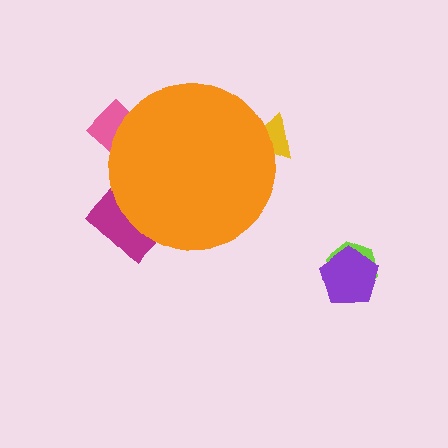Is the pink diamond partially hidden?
Yes, the pink diamond is partially hidden behind the orange circle.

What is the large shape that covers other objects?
An orange circle.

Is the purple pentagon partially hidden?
No, the purple pentagon is fully visible.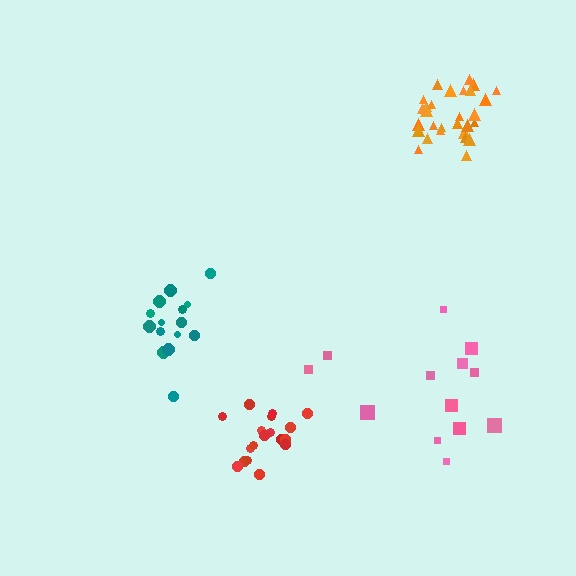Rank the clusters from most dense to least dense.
orange, red, teal, pink.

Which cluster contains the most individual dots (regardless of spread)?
Orange (29).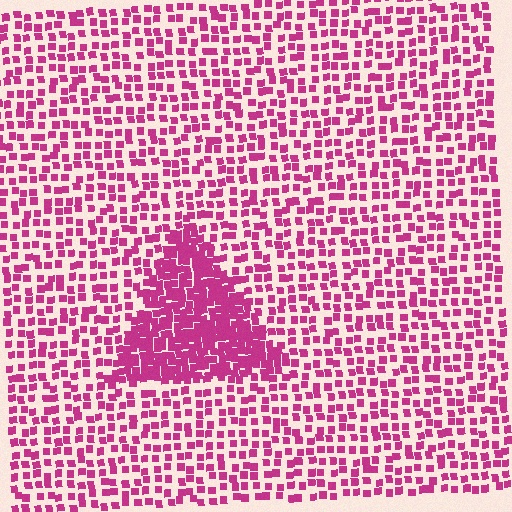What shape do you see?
I see a triangle.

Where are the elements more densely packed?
The elements are more densely packed inside the triangle boundary.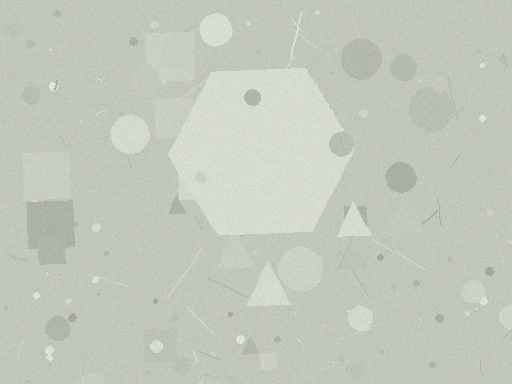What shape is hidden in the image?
A hexagon is hidden in the image.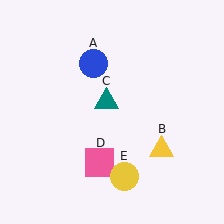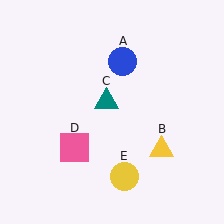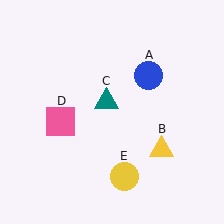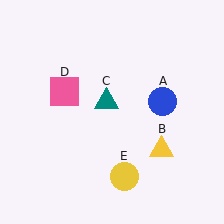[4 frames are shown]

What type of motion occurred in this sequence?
The blue circle (object A), pink square (object D) rotated clockwise around the center of the scene.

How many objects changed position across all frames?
2 objects changed position: blue circle (object A), pink square (object D).